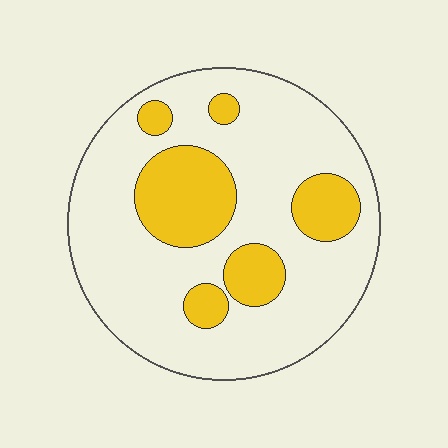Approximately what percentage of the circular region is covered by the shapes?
Approximately 25%.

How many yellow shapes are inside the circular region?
6.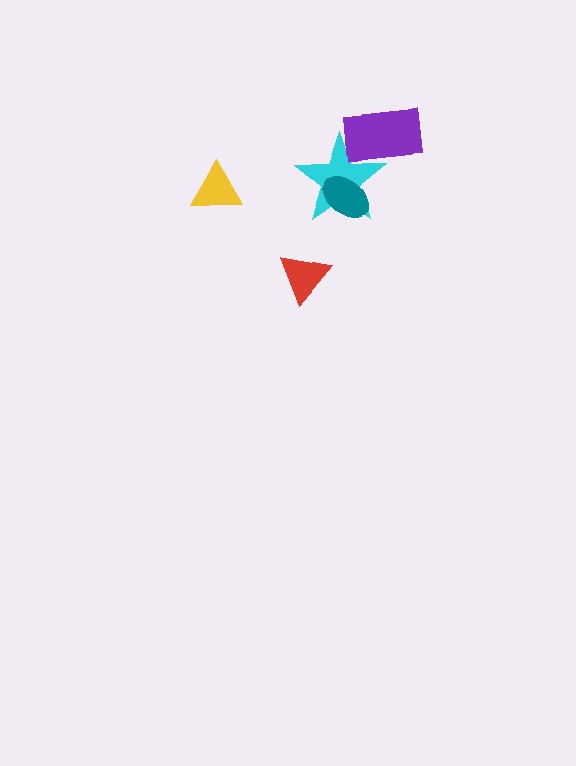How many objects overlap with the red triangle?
0 objects overlap with the red triangle.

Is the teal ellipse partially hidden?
No, no other shape covers it.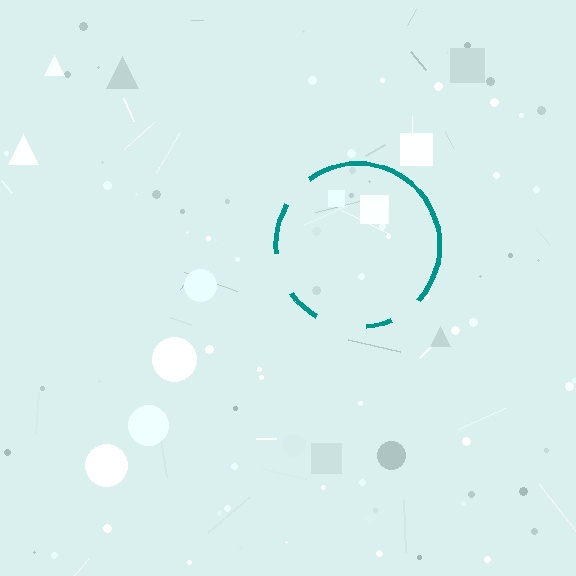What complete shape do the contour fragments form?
The contour fragments form a circle.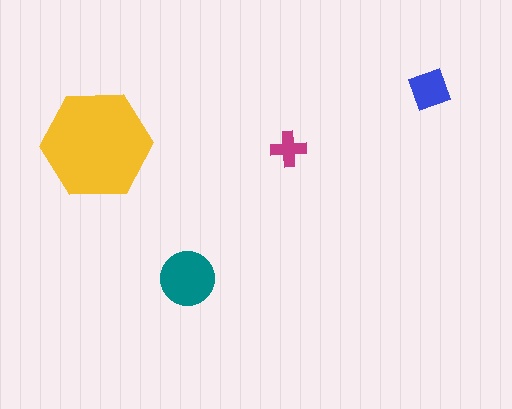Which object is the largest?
The yellow hexagon.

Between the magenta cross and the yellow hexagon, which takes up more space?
The yellow hexagon.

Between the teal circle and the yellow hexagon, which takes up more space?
The yellow hexagon.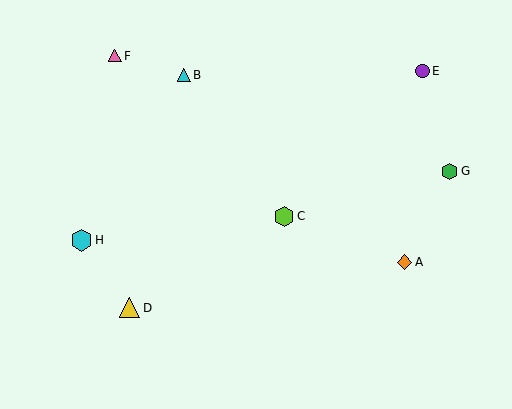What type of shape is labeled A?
Shape A is an orange diamond.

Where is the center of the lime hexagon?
The center of the lime hexagon is at (284, 216).